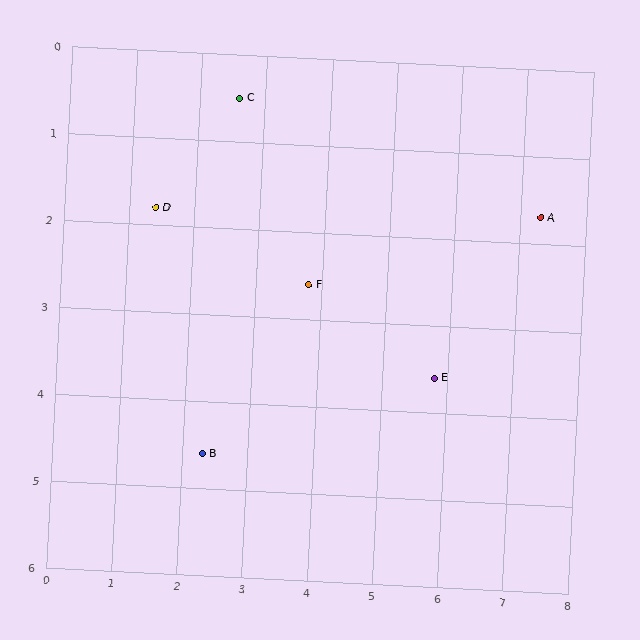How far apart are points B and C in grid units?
Points B and C are about 4.1 grid units apart.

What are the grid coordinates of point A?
Point A is at approximately (7.3, 1.7).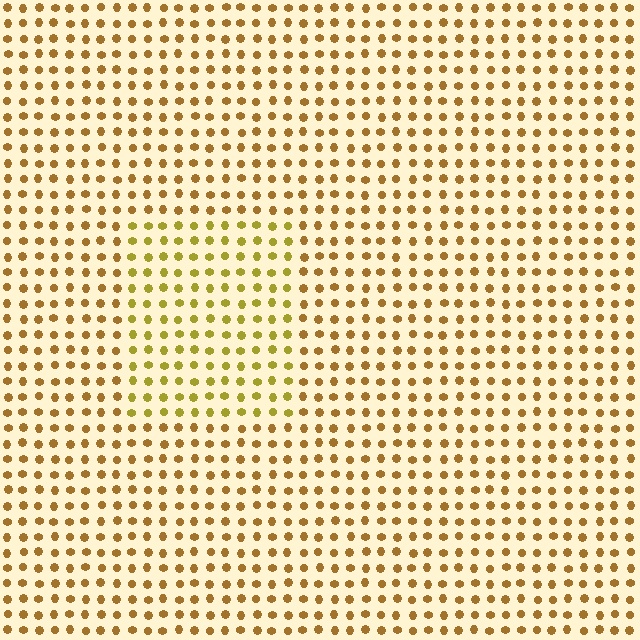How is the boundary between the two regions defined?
The boundary is defined purely by a slight shift in hue (about 23 degrees). Spacing, size, and orientation are identical on both sides.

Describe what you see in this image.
The image is filled with small brown elements in a uniform arrangement. A rectangle-shaped region is visible where the elements are tinted to a slightly different hue, forming a subtle color boundary.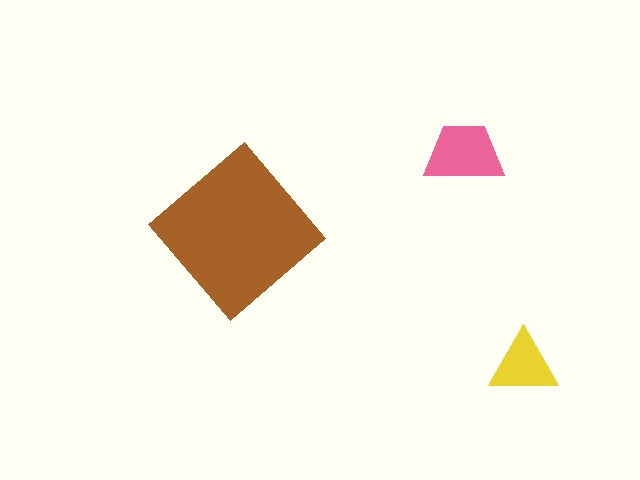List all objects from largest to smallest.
The brown diamond, the pink trapezoid, the yellow triangle.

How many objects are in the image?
There are 3 objects in the image.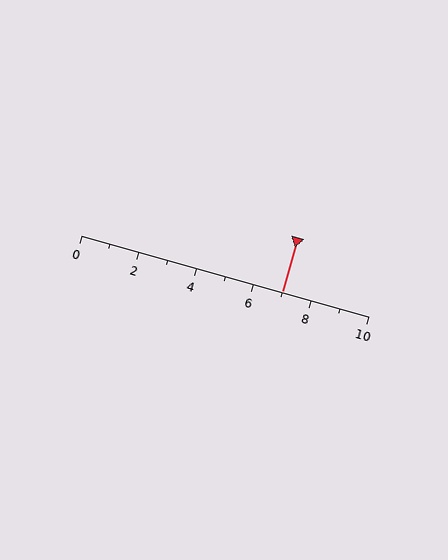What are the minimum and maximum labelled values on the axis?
The axis runs from 0 to 10.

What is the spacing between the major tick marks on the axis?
The major ticks are spaced 2 apart.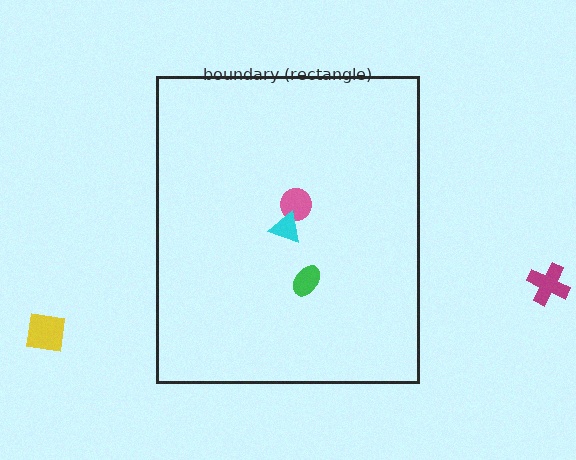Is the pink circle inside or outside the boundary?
Inside.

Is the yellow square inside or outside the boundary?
Outside.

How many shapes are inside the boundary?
3 inside, 2 outside.